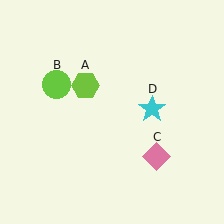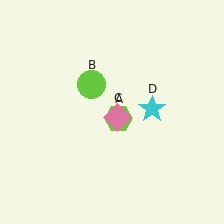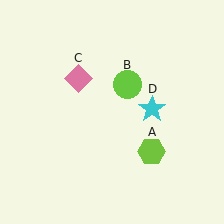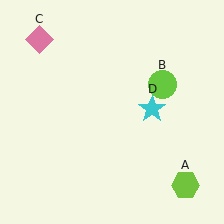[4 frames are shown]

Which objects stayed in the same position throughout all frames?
Cyan star (object D) remained stationary.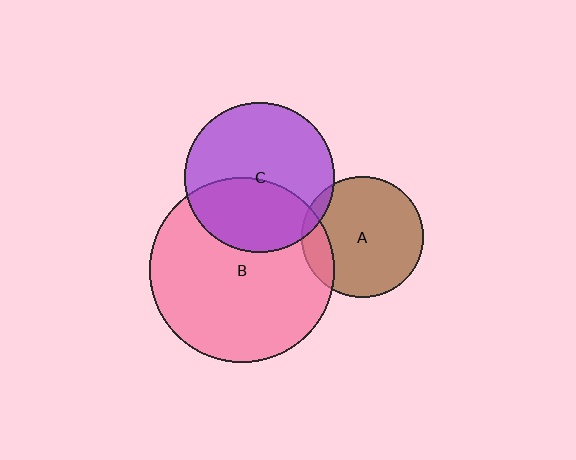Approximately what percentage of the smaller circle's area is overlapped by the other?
Approximately 5%.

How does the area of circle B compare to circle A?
Approximately 2.3 times.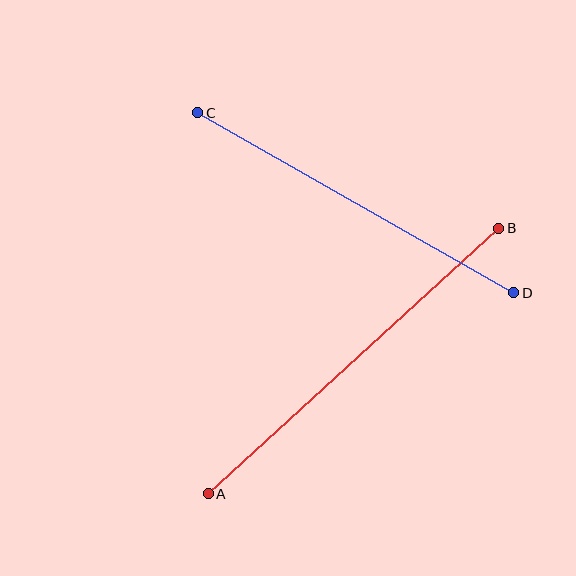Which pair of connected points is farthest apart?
Points A and B are farthest apart.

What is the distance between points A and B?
The distance is approximately 394 pixels.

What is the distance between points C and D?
The distance is approximately 364 pixels.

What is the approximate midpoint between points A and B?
The midpoint is at approximately (354, 361) pixels.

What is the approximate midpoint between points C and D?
The midpoint is at approximately (356, 203) pixels.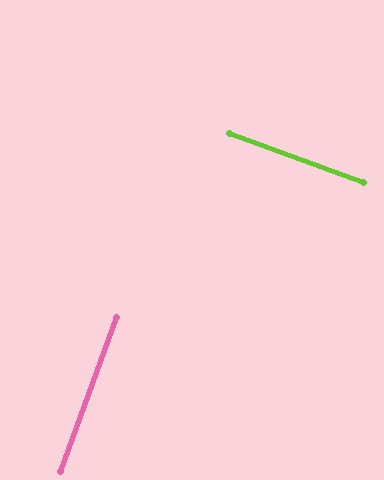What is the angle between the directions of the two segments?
Approximately 90 degrees.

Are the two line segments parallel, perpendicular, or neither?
Perpendicular — they meet at approximately 90°.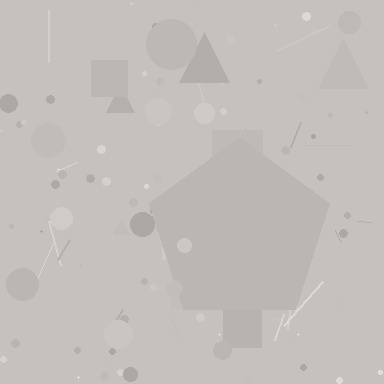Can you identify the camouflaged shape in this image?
The camouflaged shape is a pentagon.